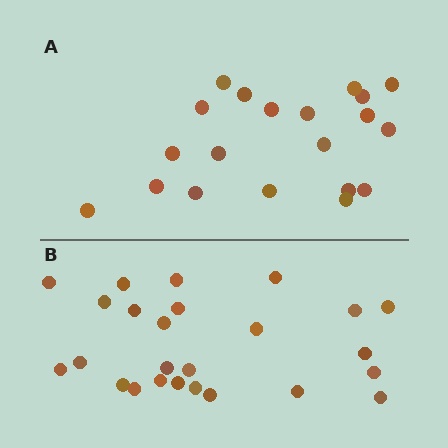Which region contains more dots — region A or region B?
Region B (the bottom region) has more dots.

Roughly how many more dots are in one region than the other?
Region B has about 5 more dots than region A.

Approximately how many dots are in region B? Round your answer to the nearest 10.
About 20 dots. (The exact count is 25, which rounds to 20.)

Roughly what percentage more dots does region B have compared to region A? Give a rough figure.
About 25% more.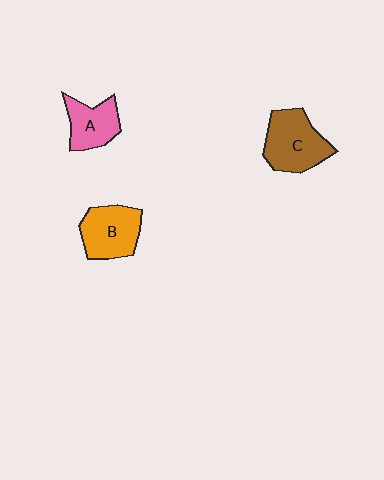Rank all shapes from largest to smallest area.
From largest to smallest: C (brown), B (orange), A (pink).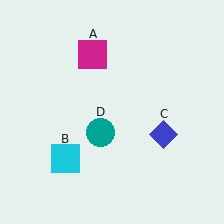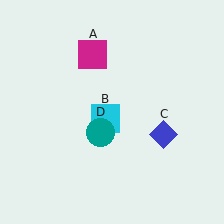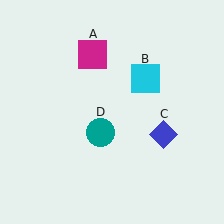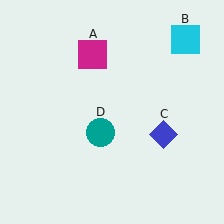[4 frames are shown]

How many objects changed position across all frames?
1 object changed position: cyan square (object B).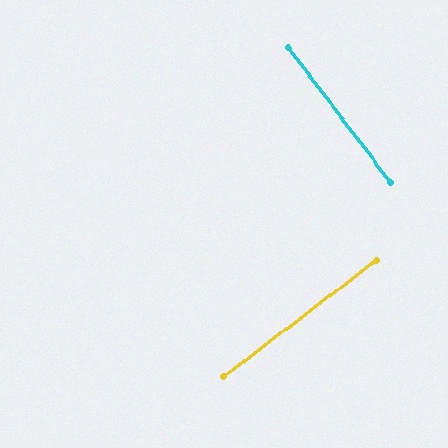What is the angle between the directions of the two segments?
Approximately 90 degrees.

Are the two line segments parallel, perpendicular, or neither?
Perpendicular — they meet at approximately 90°.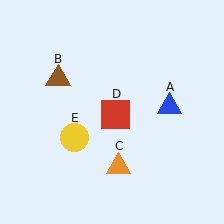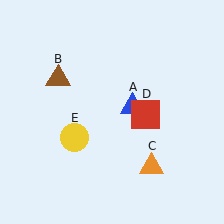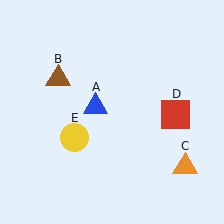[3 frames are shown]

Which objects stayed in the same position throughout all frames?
Brown triangle (object B) and yellow circle (object E) remained stationary.